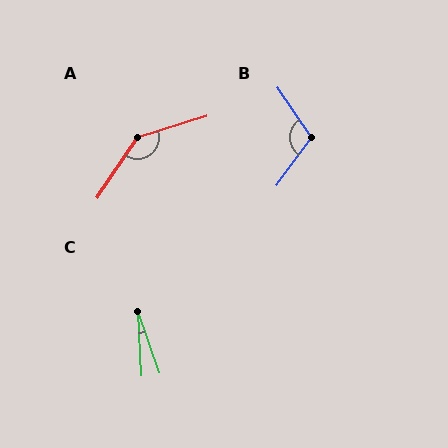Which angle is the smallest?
C, at approximately 16 degrees.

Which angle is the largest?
A, at approximately 141 degrees.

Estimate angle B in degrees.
Approximately 110 degrees.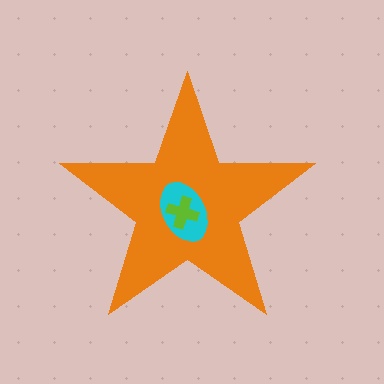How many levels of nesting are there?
3.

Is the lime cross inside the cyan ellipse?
Yes.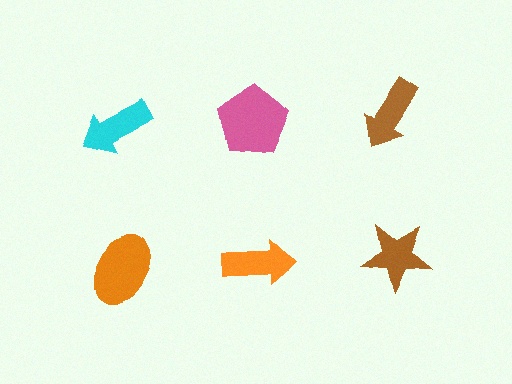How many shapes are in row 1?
3 shapes.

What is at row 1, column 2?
A pink pentagon.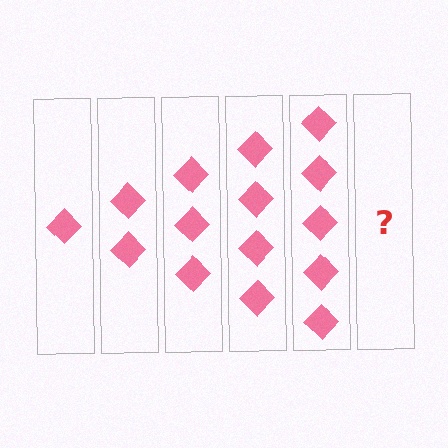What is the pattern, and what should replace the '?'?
The pattern is that each step adds one more diamond. The '?' should be 6 diamonds.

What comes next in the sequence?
The next element should be 6 diamonds.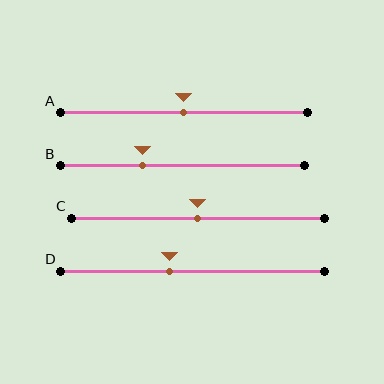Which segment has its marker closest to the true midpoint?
Segment A has its marker closest to the true midpoint.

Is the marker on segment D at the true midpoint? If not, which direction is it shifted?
No, the marker on segment D is shifted to the left by about 8% of the segment length.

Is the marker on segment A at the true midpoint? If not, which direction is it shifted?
Yes, the marker on segment A is at the true midpoint.